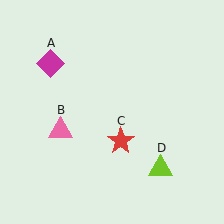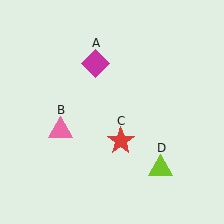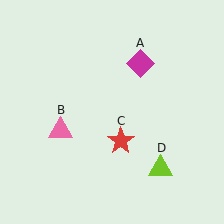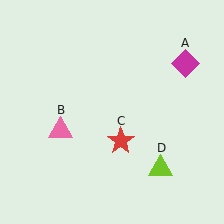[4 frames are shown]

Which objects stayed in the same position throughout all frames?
Pink triangle (object B) and red star (object C) and lime triangle (object D) remained stationary.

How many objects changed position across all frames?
1 object changed position: magenta diamond (object A).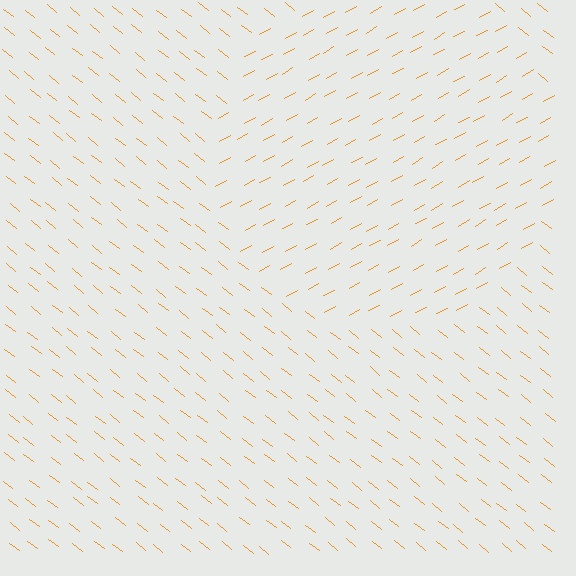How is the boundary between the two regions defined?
The boundary is defined purely by a change in line orientation (approximately 68 degrees difference). All lines are the same color and thickness.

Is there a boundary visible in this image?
Yes, there is a texture boundary formed by a change in line orientation.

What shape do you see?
I see a circle.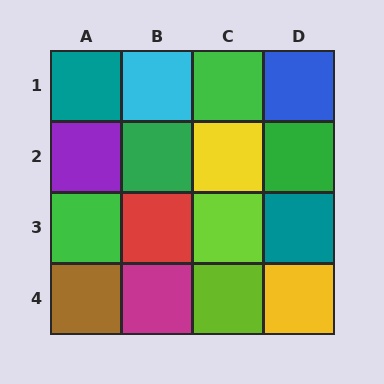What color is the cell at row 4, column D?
Yellow.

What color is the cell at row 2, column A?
Purple.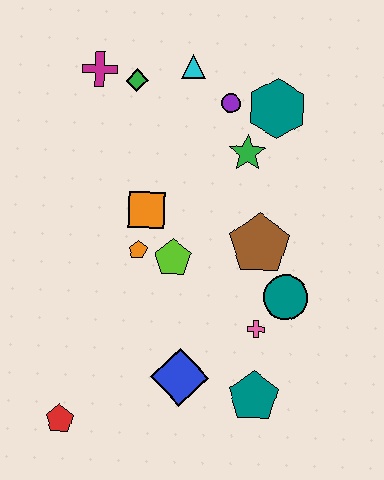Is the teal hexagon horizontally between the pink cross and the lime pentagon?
No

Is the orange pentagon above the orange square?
No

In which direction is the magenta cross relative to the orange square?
The magenta cross is above the orange square.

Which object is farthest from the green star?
The red pentagon is farthest from the green star.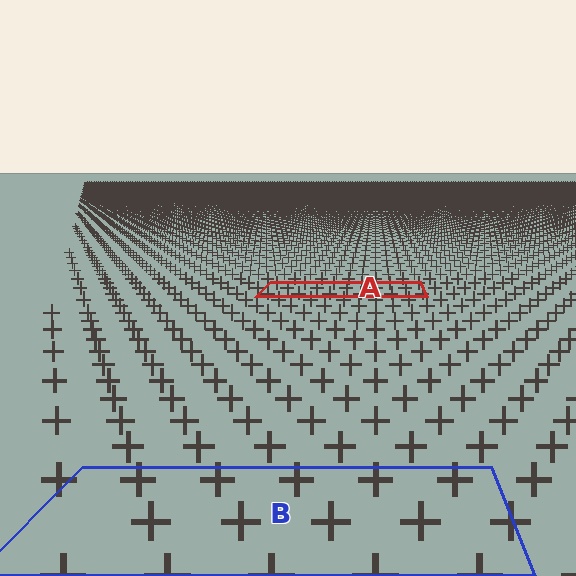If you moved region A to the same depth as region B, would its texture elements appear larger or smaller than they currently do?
They would appear larger. At a closer depth, the same texture elements are projected at a bigger on-screen size.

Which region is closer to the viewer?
Region B is closer. The texture elements there are larger and more spread out.